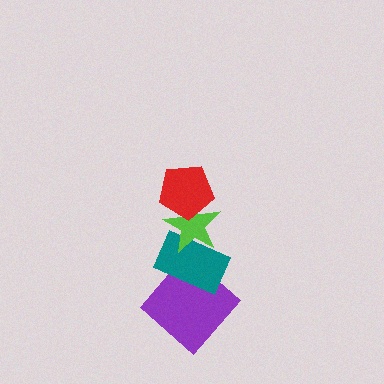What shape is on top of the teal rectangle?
The lime star is on top of the teal rectangle.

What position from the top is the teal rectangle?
The teal rectangle is 3rd from the top.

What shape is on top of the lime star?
The red pentagon is on top of the lime star.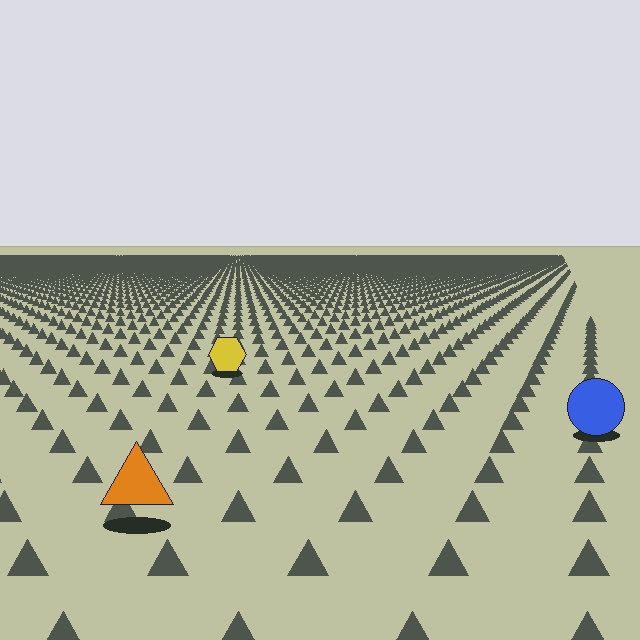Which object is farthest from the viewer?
The yellow hexagon is farthest from the viewer. It appears smaller and the ground texture around it is denser.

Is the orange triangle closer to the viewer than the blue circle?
Yes. The orange triangle is closer — you can tell from the texture gradient: the ground texture is coarser near it.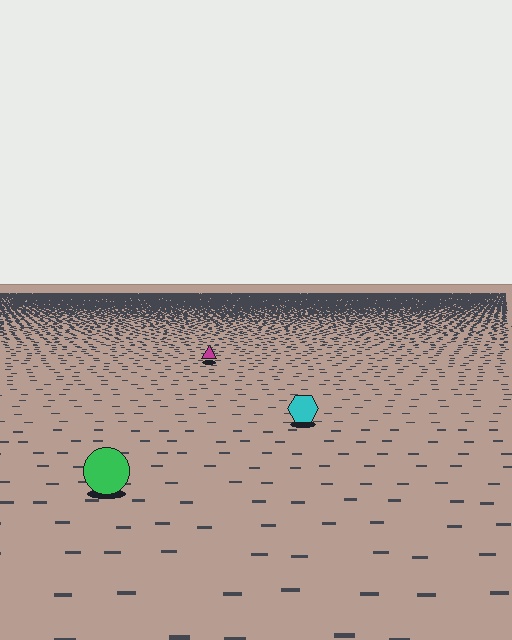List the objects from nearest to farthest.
From nearest to farthest: the green circle, the cyan hexagon, the magenta triangle.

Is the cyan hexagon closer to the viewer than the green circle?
No. The green circle is closer — you can tell from the texture gradient: the ground texture is coarser near it.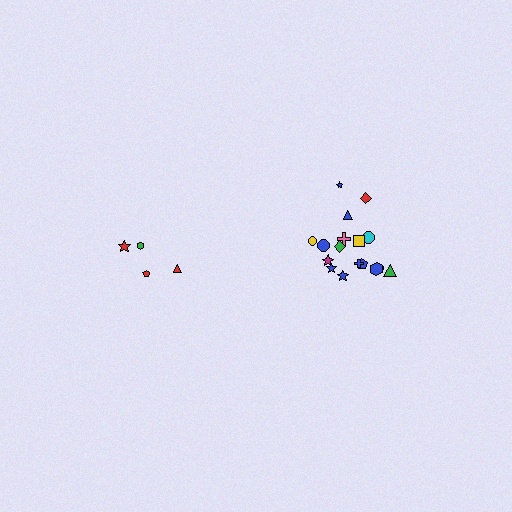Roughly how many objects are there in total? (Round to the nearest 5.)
Roughly 20 objects in total.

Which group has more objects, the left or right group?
The right group.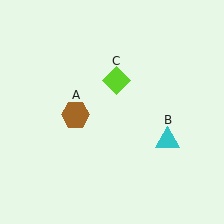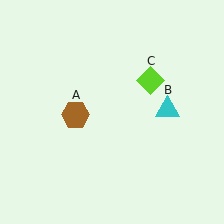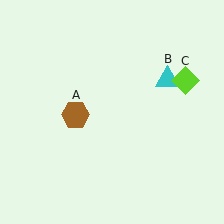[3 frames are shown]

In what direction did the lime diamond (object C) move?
The lime diamond (object C) moved right.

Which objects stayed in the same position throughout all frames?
Brown hexagon (object A) remained stationary.